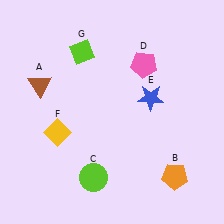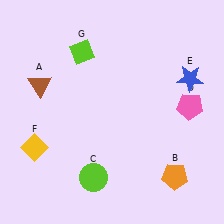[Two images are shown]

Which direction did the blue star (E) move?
The blue star (E) moved right.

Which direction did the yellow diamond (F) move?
The yellow diamond (F) moved left.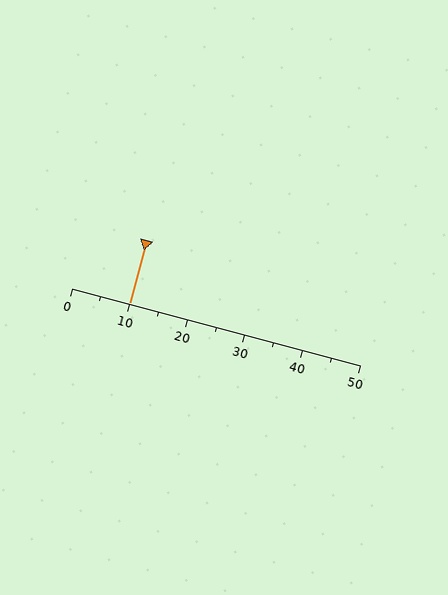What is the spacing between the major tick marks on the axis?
The major ticks are spaced 10 apart.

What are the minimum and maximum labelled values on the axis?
The axis runs from 0 to 50.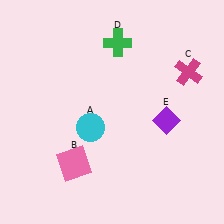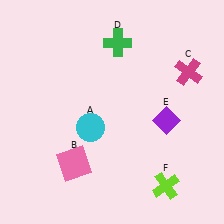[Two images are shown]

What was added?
A lime cross (F) was added in Image 2.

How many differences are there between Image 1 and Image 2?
There is 1 difference between the two images.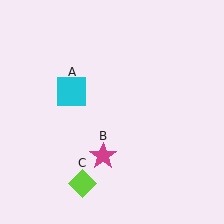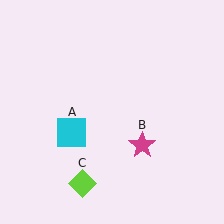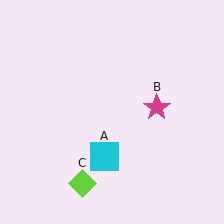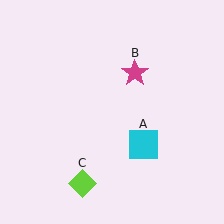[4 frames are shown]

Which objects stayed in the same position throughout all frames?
Lime diamond (object C) remained stationary.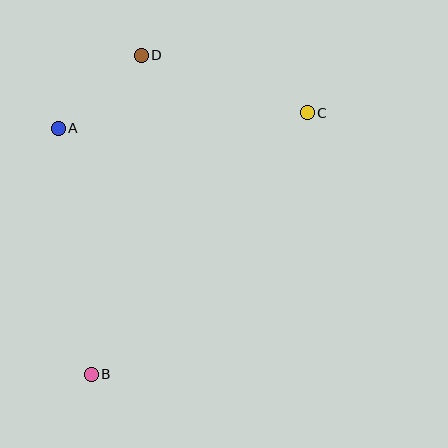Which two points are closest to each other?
Points A and D are closest to each other.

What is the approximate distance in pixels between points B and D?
The distance between B and D is approximately 323 pixels.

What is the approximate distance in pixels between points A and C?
The distance between A and C is approximately 250 pixels.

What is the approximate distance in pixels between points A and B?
The distance between A and B is approximately 248 pixels.